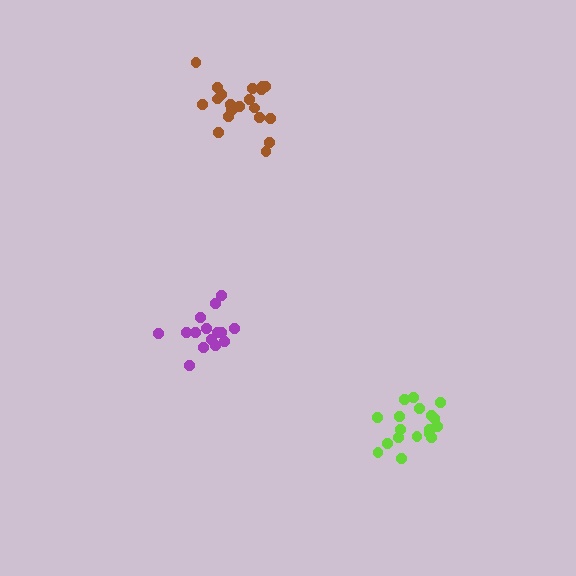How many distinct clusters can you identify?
There are 3 distinct clusters.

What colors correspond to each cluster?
The clusters are colored: brown, lime, purple.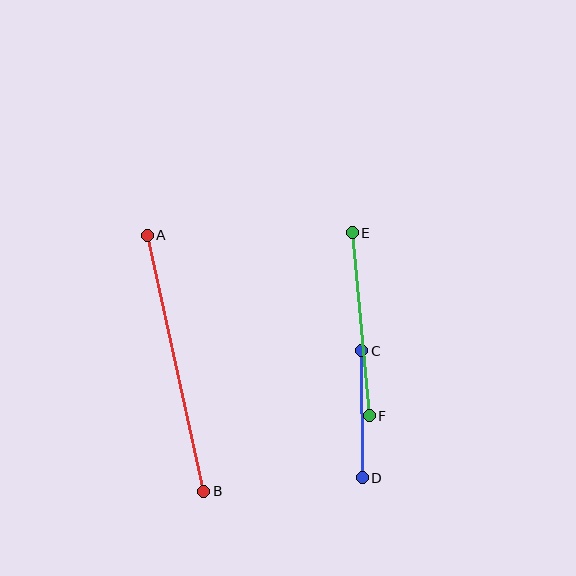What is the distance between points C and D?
The distance is approximately 127 pixels.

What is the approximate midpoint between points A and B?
The midpoint is at approximately (176, 363) pixels.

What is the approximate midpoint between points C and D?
The midpoint is at approximately (362, 414) pixels.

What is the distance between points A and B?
The distance is approximately 262 pixels.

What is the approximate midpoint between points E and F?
The midpoint is at approximately (361, 324) pixels.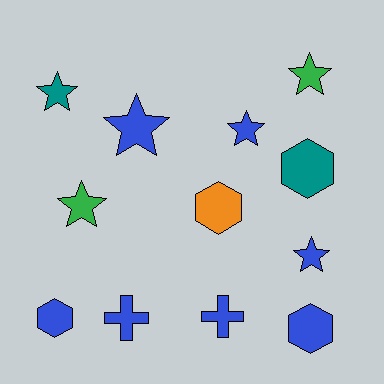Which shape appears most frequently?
Star, with 6 objects.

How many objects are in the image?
There are 12 objects.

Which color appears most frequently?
Blue, with 7 objects.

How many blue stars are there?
There are 3 blue stars.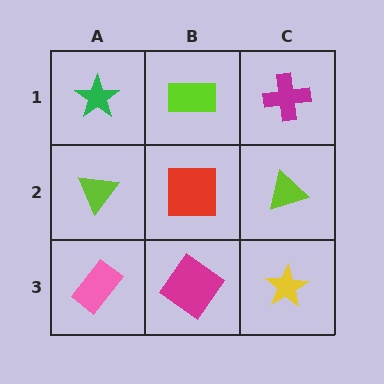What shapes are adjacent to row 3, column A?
A lime triangle (row 2, column A), a magenta diamond (row 3, column B).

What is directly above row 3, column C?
A lime triangle.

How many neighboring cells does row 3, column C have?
2.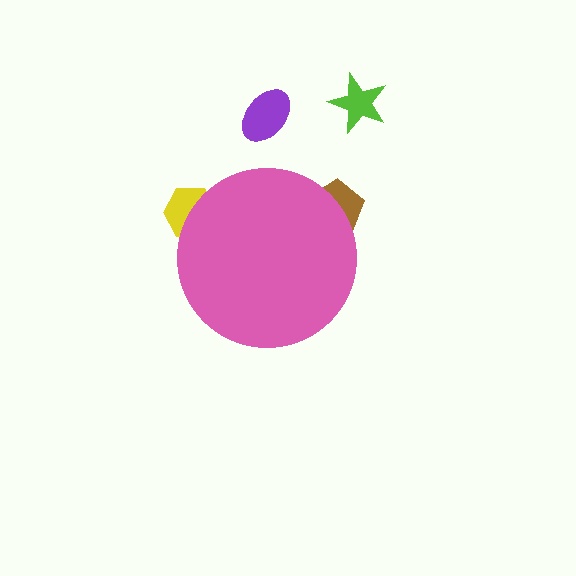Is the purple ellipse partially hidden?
No, the purple ellipse is fully visible.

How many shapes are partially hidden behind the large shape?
2 shapes are partially hidden.